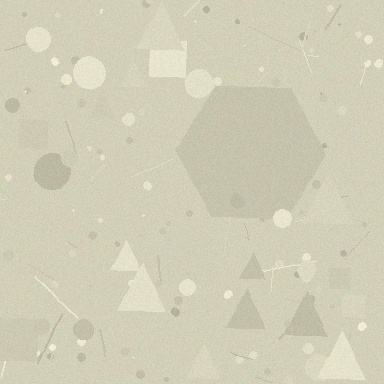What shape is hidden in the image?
A hexagon is hidden in the image.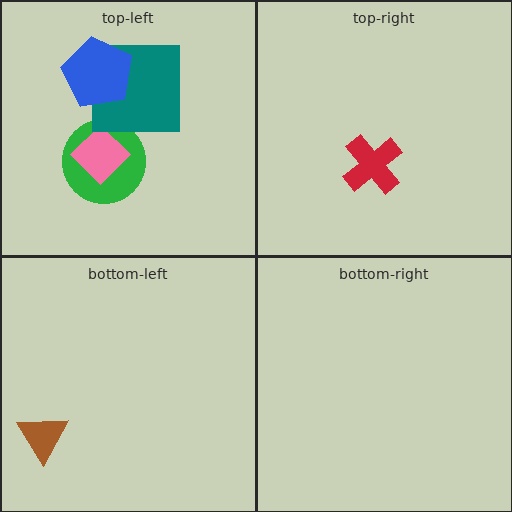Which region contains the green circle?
The top-left region.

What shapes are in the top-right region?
The red cross.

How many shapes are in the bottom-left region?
1.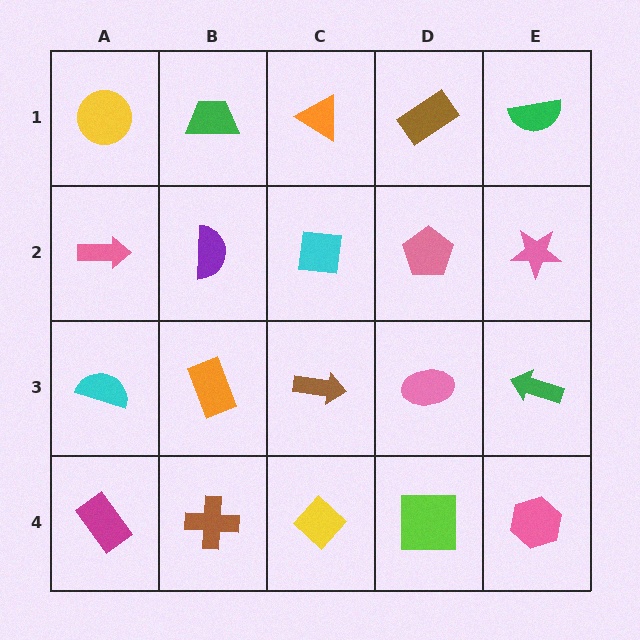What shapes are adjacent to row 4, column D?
A pink ellipse (row 3, column D), a yellow diamond (row 4, column C), a pink hexagon (row 4, column E).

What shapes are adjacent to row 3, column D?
A pink pentagon (row 2, column D), a lime square (row 4, column D), a brown arrow (row 3, column C), a green arrow (row 3, column E).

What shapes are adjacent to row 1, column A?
A pink arrow (row 2, column A), a green trapezoid (row 1, column B).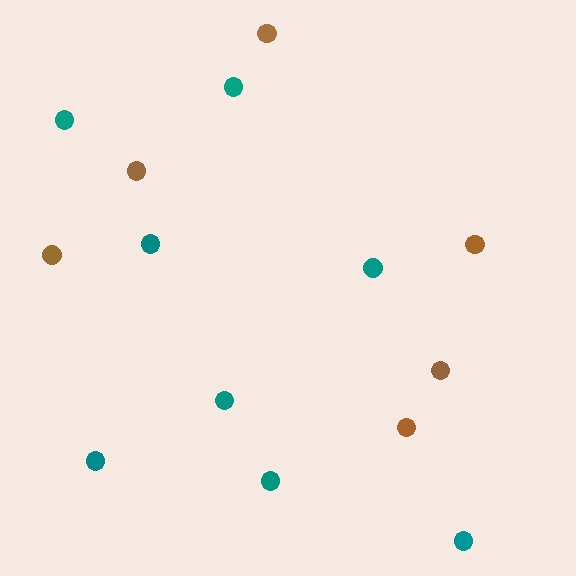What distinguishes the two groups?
There are 2 groups: one group of brown circles (6) and one group of teal circles (8).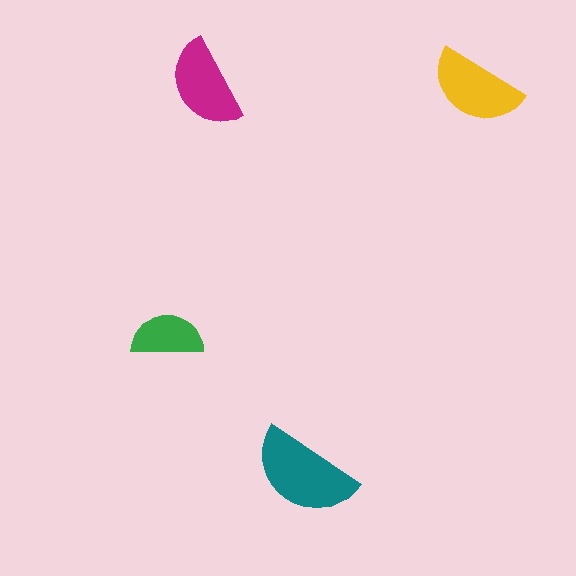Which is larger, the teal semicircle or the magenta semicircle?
The teal one.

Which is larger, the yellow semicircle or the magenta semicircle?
The yellow one.